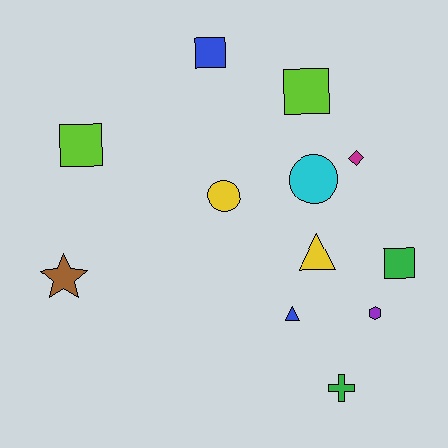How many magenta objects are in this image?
There is 1 magenta object.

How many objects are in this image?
There are 12 objects.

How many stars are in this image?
There is 1 star.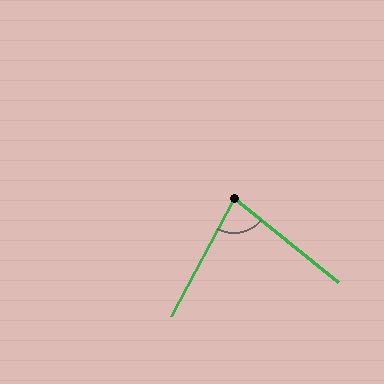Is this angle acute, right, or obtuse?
It is acute.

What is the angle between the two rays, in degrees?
Approximately 79 degrees.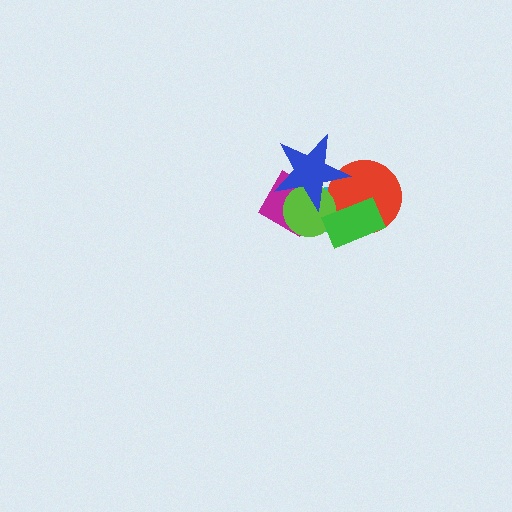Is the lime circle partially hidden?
Yes, it is partially covered by another shape.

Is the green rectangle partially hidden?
No, no other shape covers it.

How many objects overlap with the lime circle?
5 objects overlap with the lime circle.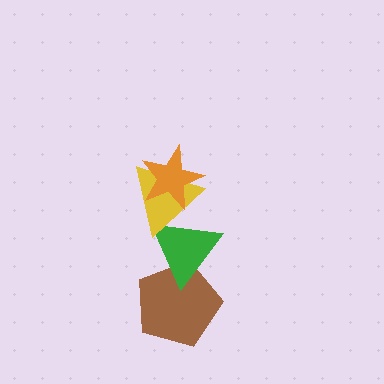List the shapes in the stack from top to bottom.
From top to bottom: the orange star, the yellow triangle, the green triangle, the brown pentagon.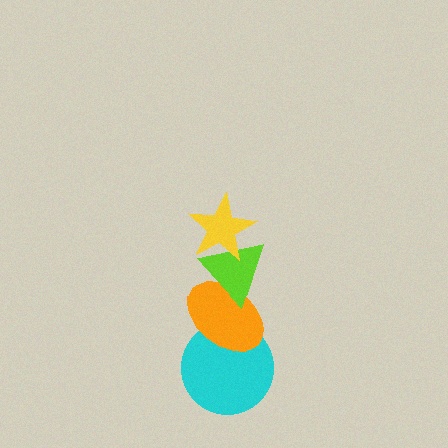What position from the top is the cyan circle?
The cyan circle is 4th from the top.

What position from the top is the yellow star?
The yellow star is 1st from the top.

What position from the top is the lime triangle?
The lime triangle is 2nd from the top.